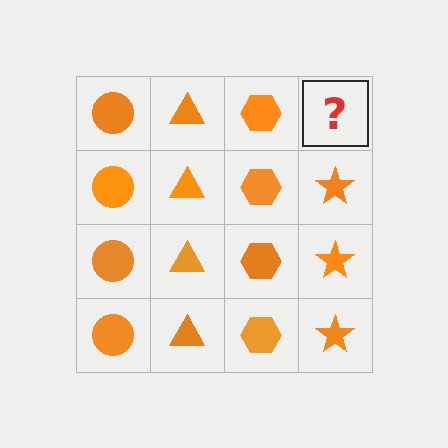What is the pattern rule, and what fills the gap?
The rule is that each column has a consistent shape. The gap should be filled with an orange star.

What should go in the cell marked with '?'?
The missing cell should contain an orange star.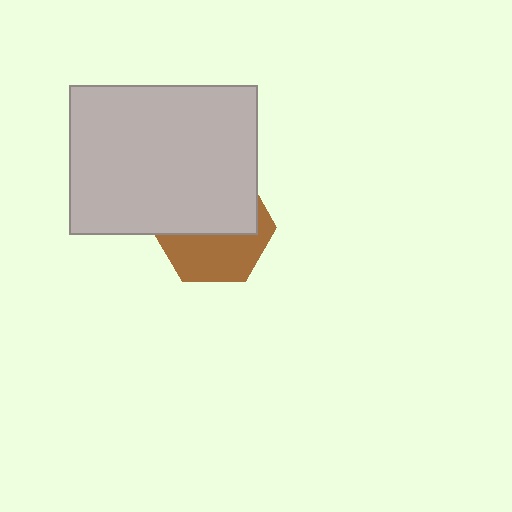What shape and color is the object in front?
The object in front is a light gray rectangle.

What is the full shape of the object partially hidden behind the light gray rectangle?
The partially hidden object is a brown hexagon.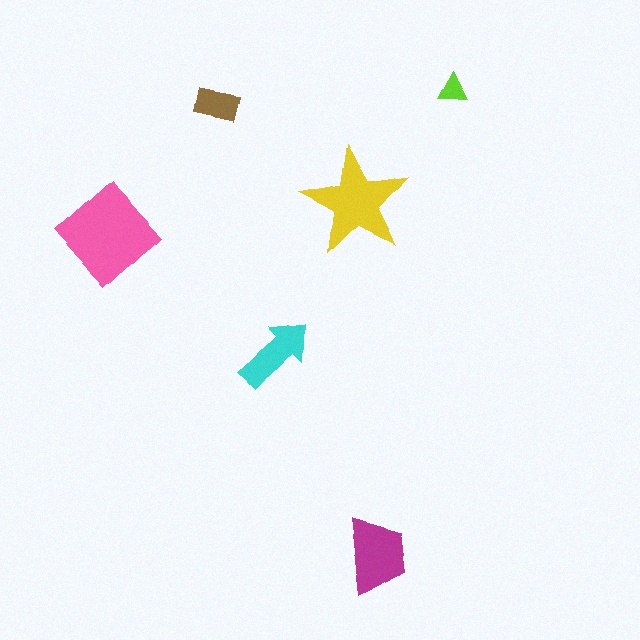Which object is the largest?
The pink diamond.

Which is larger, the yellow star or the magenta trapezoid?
The yellow star.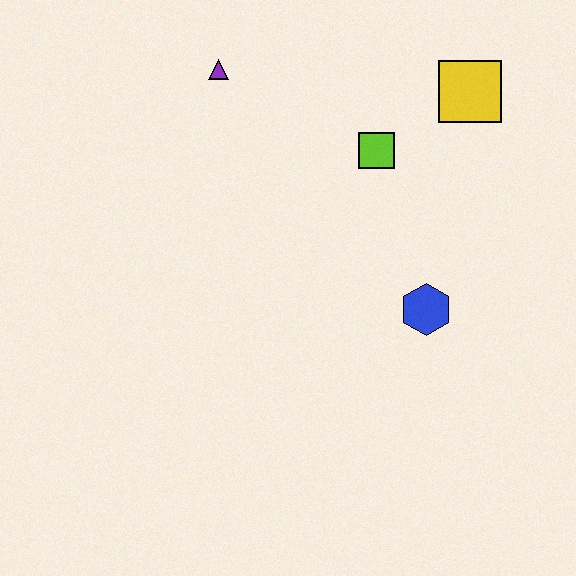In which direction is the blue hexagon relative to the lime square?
The blue hexagon is below the lime square.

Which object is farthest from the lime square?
The purple triangle is farthest from the lime square.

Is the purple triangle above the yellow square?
Yes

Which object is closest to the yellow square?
The lime square is closest to the yellow square.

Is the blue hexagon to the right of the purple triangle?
Yes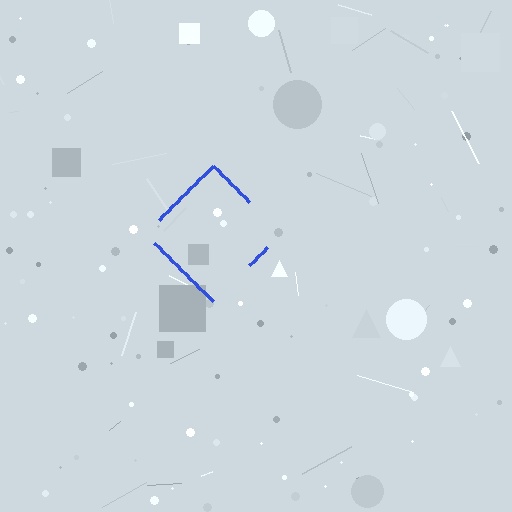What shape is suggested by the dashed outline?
The dashed outline suggests a diamond.